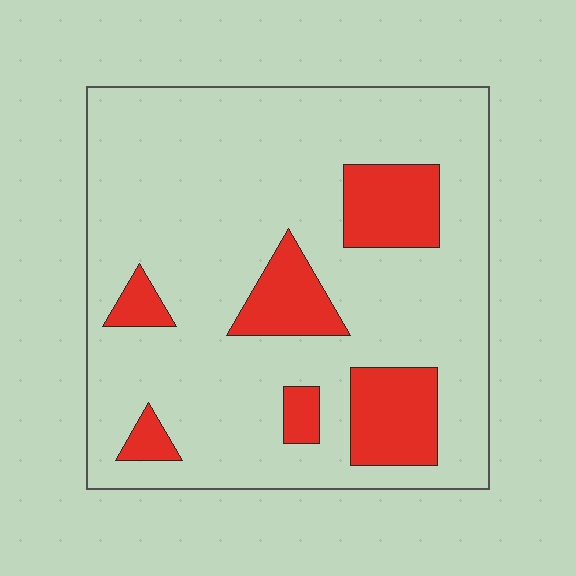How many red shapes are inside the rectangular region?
6.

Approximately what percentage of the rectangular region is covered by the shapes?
Approximately 20%.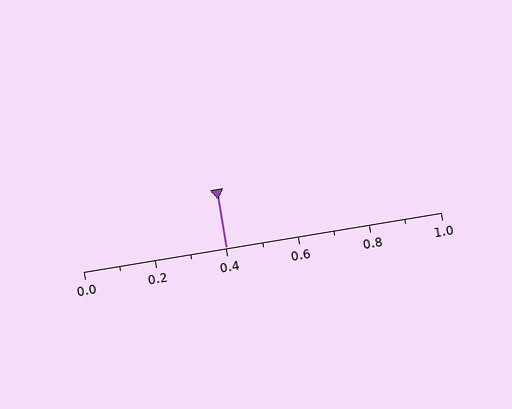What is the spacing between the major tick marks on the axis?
The major ticks are spaced 0.2 apart.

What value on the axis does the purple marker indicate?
The marker indicates approximately 0.4.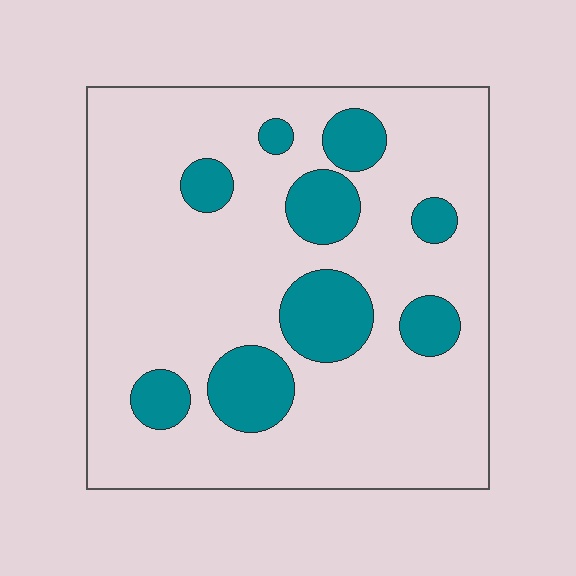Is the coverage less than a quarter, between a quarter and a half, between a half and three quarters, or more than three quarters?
Less than a quarter.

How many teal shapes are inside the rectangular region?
9.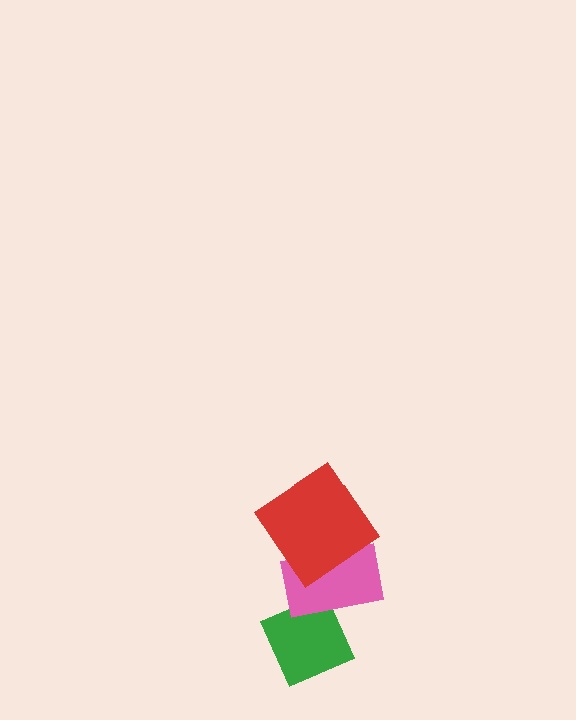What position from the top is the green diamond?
The green diamond is 3rd from the top.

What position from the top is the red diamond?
The red diamond is 1st from the top.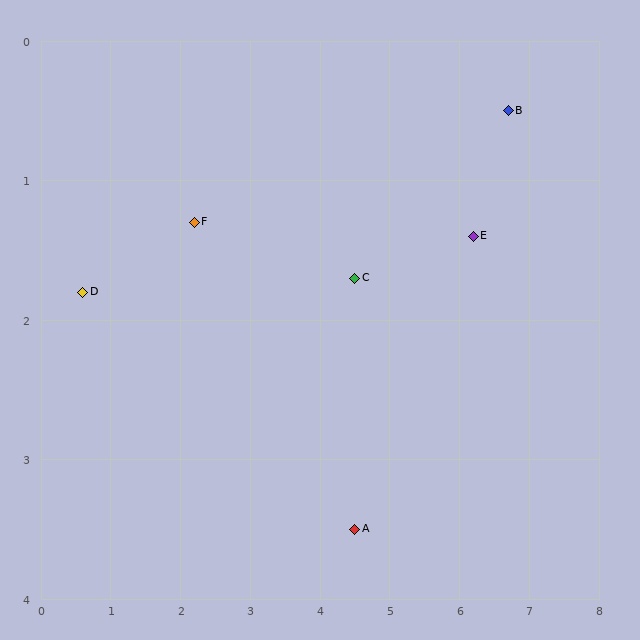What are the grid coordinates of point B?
Point B is at approximately (6.7, 0.5).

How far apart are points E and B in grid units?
Points E and B are about 1.0 grid units apart.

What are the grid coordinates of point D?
Point D is at approximately (0.6, 1.8).